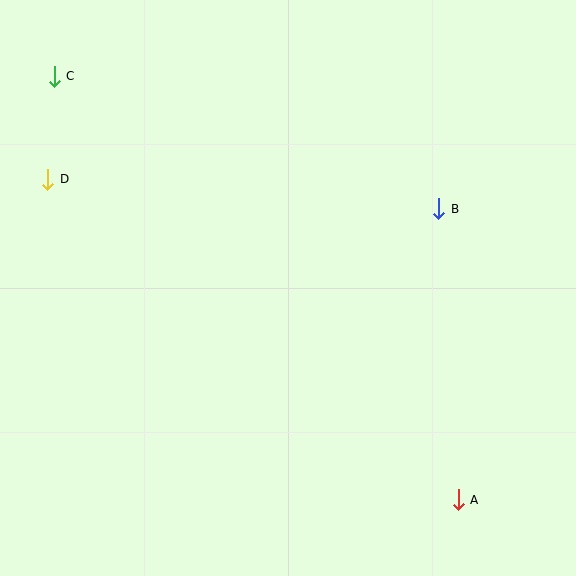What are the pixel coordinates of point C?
Point C is at (54, 76).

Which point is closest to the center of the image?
Point B at (439, 209) is closest to the center.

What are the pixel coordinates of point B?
Point B is at (439, 209).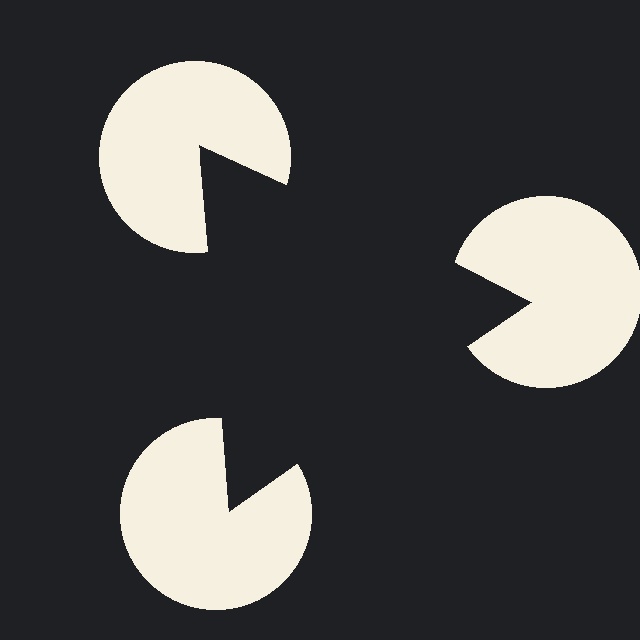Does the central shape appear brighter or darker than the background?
It typically appears slightly darker than the background, even though no actual brightness change is drawn.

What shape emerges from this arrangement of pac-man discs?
An illusory triangle — its edges are inferred from the aligned wedge cuts in the pac-man discs, not physically drawn.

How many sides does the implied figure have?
3 sides.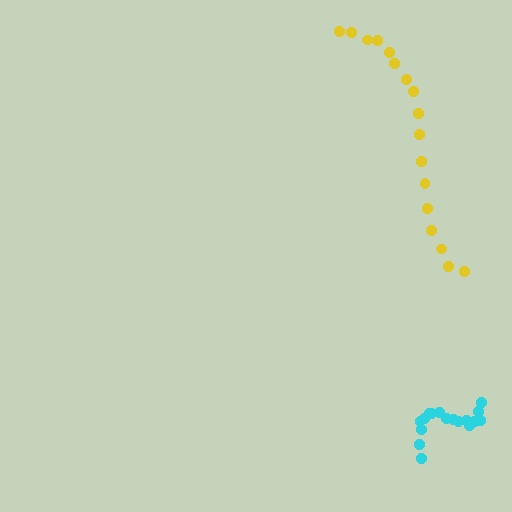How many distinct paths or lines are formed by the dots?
There are 2 distinct paths.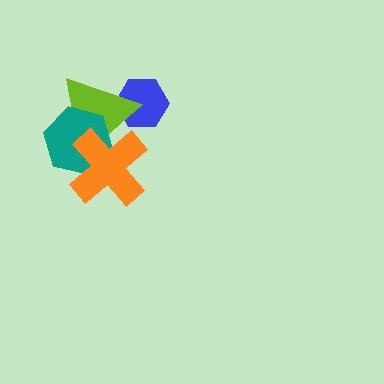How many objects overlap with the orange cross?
2 objects overlap with the orange cross.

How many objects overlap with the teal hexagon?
2 objects overlap with the teal hexagon.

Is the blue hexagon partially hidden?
Yes, it is partially covered by another shape.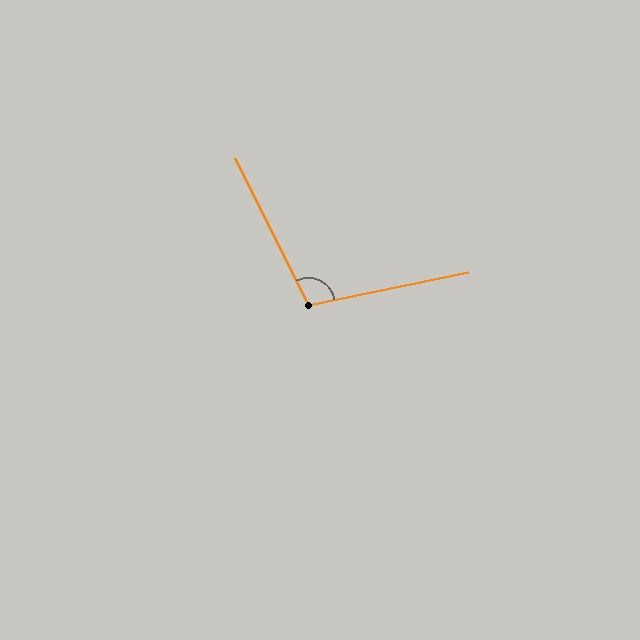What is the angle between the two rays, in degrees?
Approximately 105 degrees.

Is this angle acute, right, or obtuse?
It is obtuse.